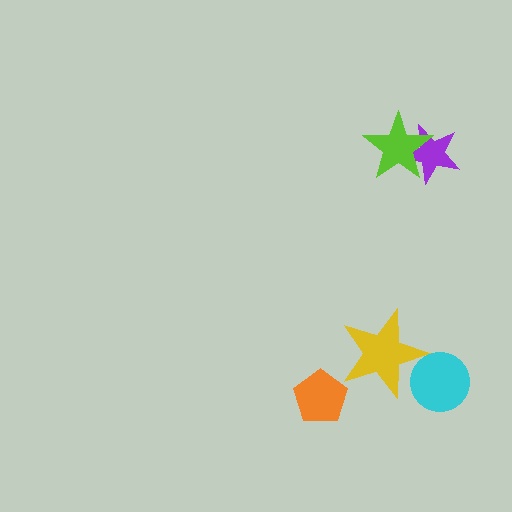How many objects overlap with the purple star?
1 object overlaps with the purple star.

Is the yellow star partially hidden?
No, no other shape covers it.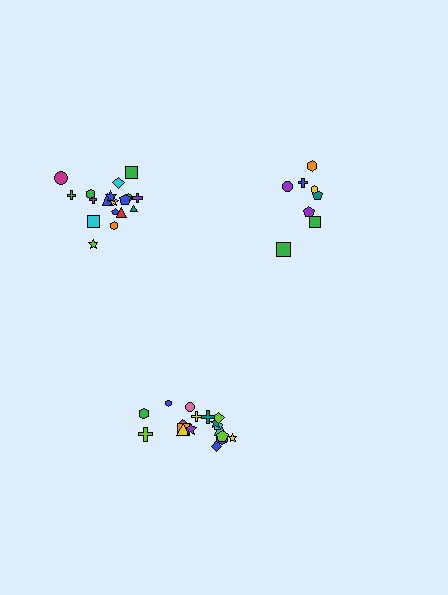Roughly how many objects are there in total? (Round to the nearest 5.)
Roughly 45 objects in total.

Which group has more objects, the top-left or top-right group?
The top-left group.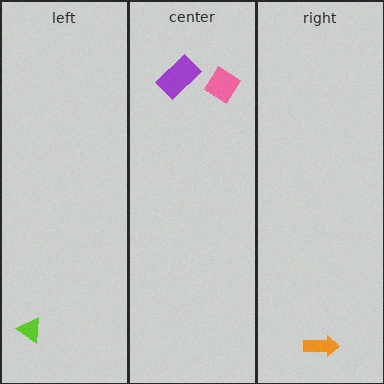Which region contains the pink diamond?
The center region.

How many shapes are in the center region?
2.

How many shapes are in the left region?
1.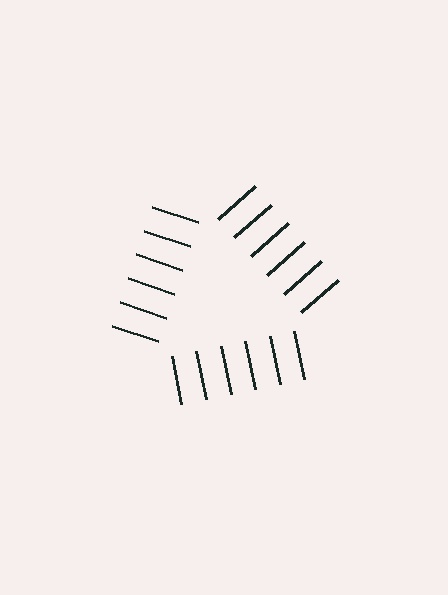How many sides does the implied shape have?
3 sides — the line-ends trace a triangle.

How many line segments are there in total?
18 — 6 along each of the 3 edges.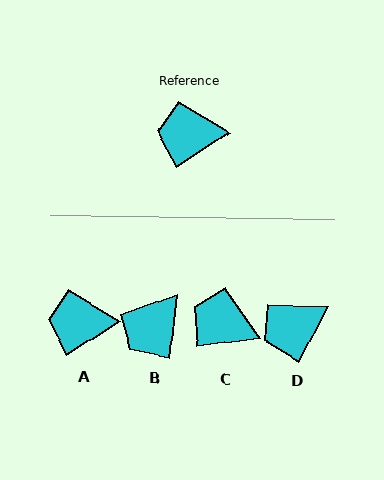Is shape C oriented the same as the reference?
No, it is off by about 25 degrees.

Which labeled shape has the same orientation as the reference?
A.